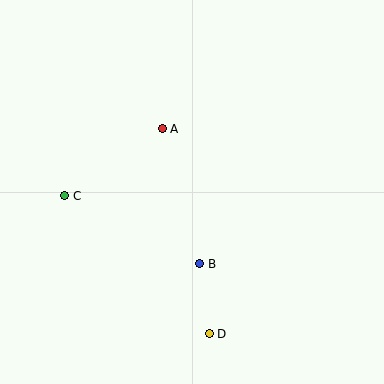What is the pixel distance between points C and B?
The distance between C and B is 151 pixels.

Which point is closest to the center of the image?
Point A at (162, 129) is closest to the center.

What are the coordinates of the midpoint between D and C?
The midpoint between D and C is at (137, 265).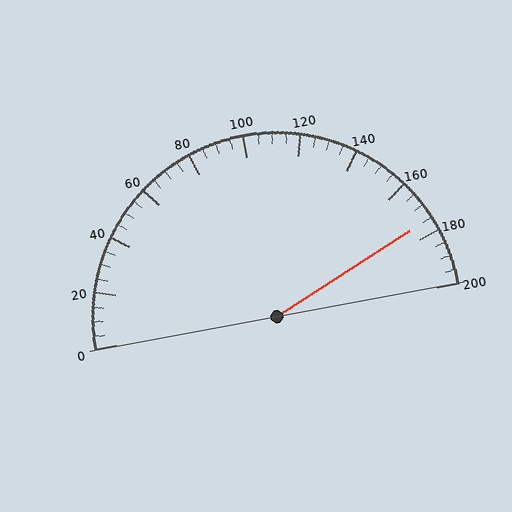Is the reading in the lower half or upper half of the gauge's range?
The reading is in the upper half of the range (0 to 200).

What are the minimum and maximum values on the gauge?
The gauge ranges from 0 to 200.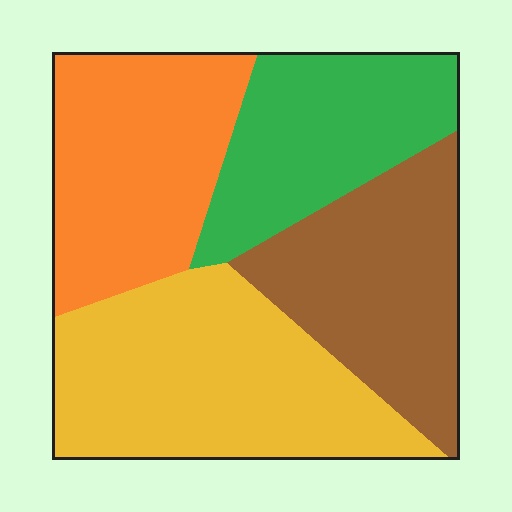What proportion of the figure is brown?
Brown takes up about one quarter (1/4) of the figure.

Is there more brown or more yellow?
Yellow.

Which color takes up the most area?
Yellow, at roughly 30%.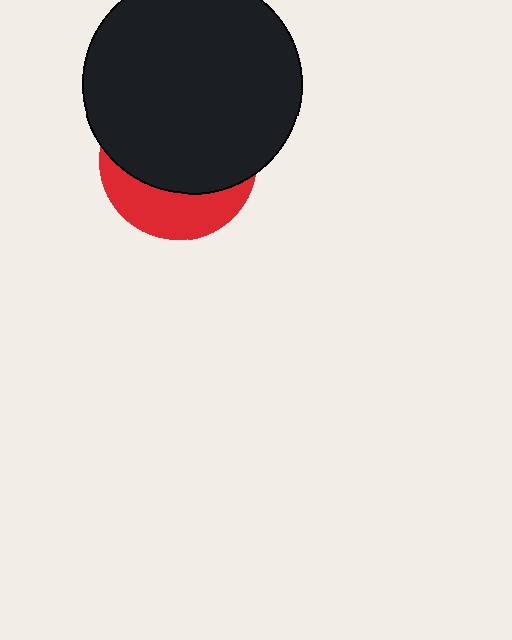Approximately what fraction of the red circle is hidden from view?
Roughly 67% of the red circle is hidden behind the black circle.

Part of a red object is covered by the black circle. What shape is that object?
It is a circle.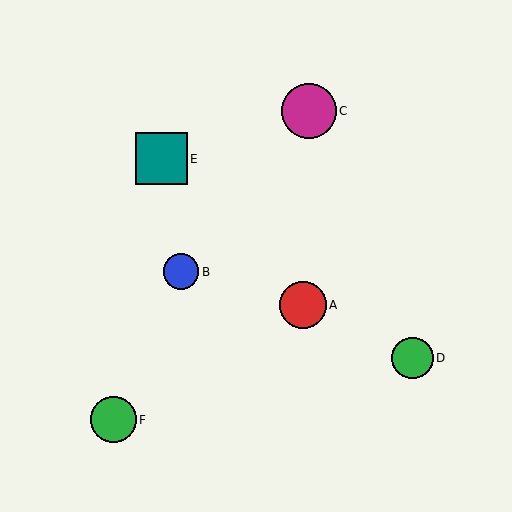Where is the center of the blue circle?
The center of the blue circle is at (181, 272).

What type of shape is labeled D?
Shape D is a green circle.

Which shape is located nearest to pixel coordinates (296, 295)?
The red circle (labeled A) at (303, 305) is nearest to that location.